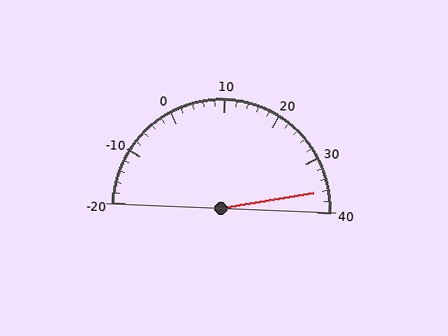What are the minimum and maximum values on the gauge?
The gauge ranges from -20 to 40.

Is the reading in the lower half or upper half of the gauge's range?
The reading is in the upper half of the range (-20 to 40).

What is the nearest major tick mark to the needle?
The nearest major tick mark is 40.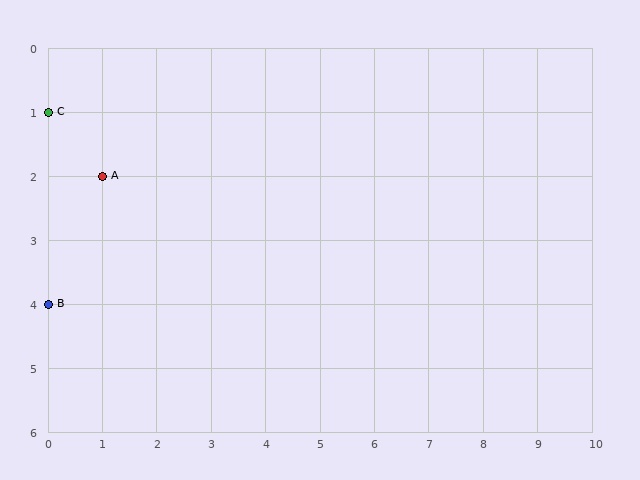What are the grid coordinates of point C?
Point C is at grid coordinates (0, 1).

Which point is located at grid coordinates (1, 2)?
Point A is at (1, 2).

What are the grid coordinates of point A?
Point A is at grid coordinates (1, 2).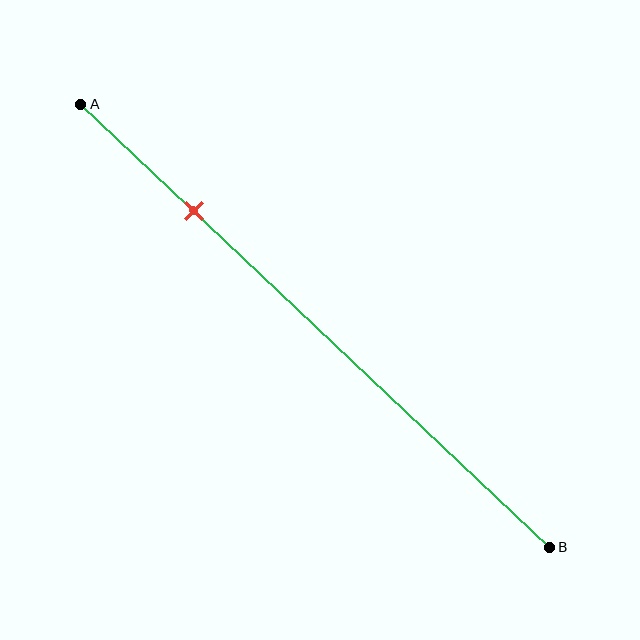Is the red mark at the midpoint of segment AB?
No, the mark is at about 25% from A, not at the 50% midpoint.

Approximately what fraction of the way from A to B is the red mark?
The red mark is approximately 25% of the way from A to B.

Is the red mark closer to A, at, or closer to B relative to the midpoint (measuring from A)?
The red mark is closer to point A than the midpoint of segment AB.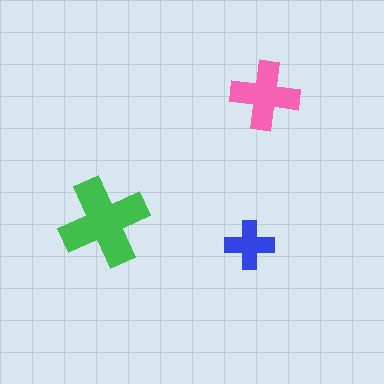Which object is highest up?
The pink cross is topmost.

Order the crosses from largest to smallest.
the green one, the pink one, the blue one.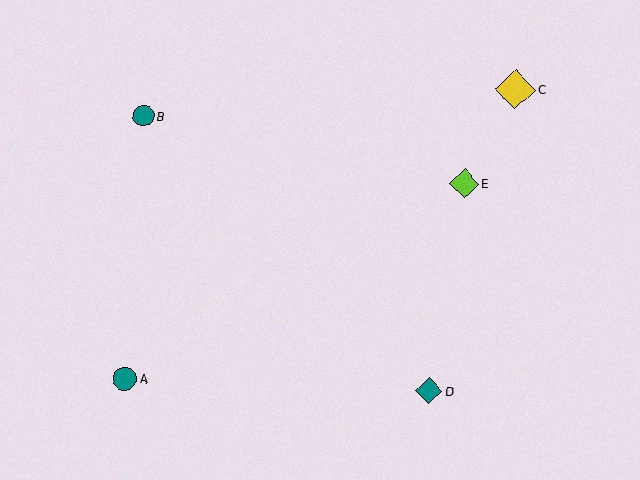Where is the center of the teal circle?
The center of the teal circle is at (144, 116).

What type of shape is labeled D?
Shape D is a teal diamond.